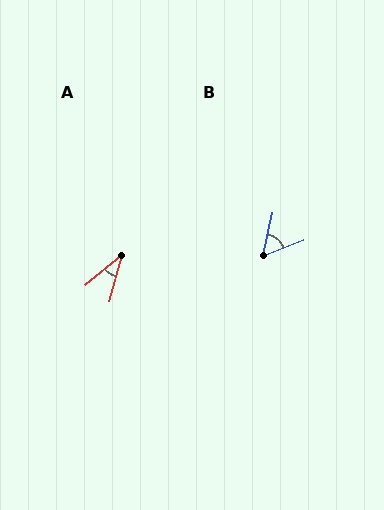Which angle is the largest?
B, at approximately 56 degrees.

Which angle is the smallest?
A, at approximately 35 degrees.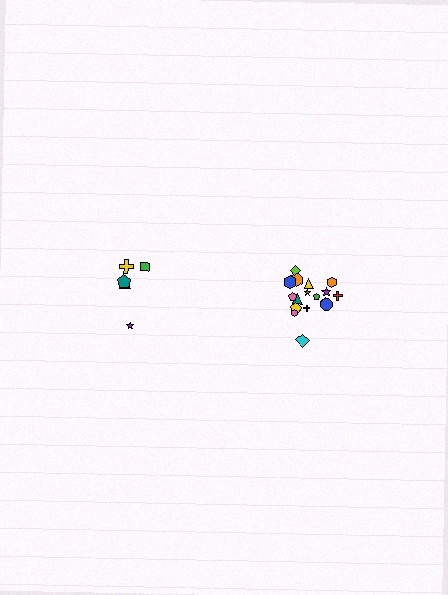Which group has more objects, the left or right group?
The right group.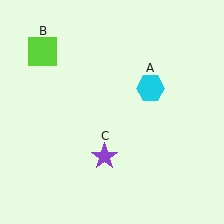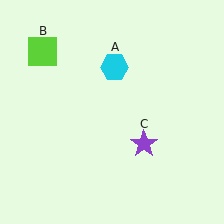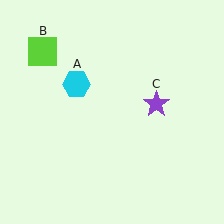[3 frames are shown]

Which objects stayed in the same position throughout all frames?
Lime square (object B) remained stationary.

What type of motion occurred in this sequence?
The cyan hexagon (object A), purple star (object C) rotated counterclockwise around the center of the scene.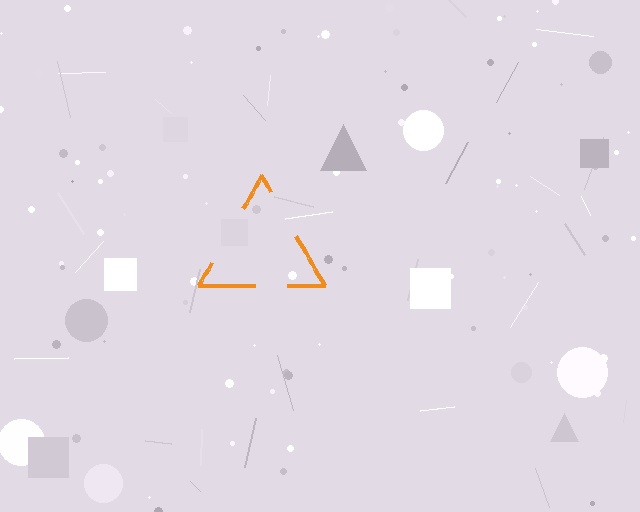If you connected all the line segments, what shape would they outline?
They would outline a triangle.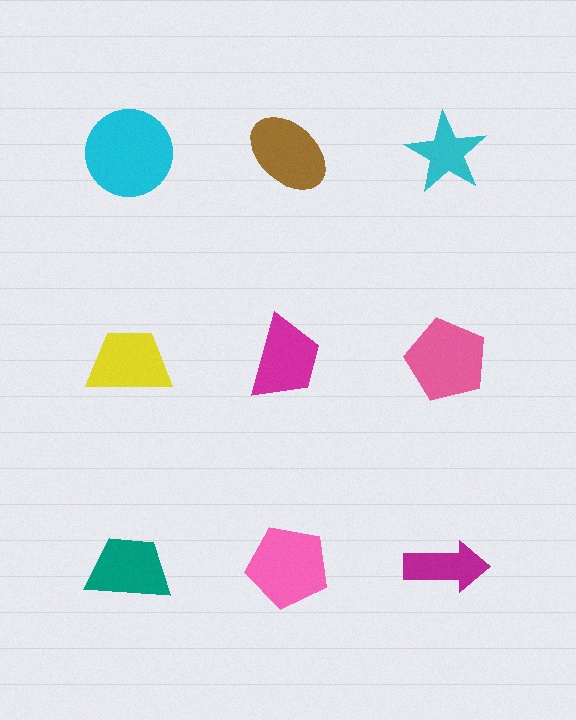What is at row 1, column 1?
A cyan circle.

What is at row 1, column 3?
A cyan star.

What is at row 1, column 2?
A brown ellipse.